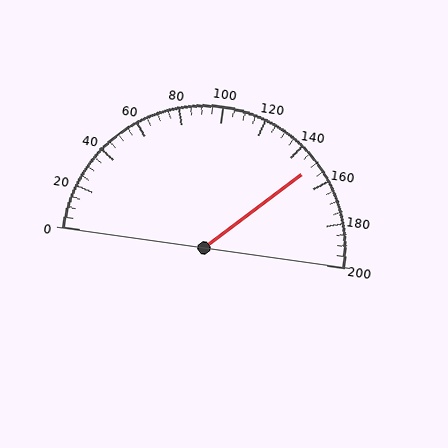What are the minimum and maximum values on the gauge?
The gauge ranges from 0 to 200.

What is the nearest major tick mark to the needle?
The nearest major tick mark is 160.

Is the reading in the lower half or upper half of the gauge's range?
The reading is in the upper half of the range (0 to 200).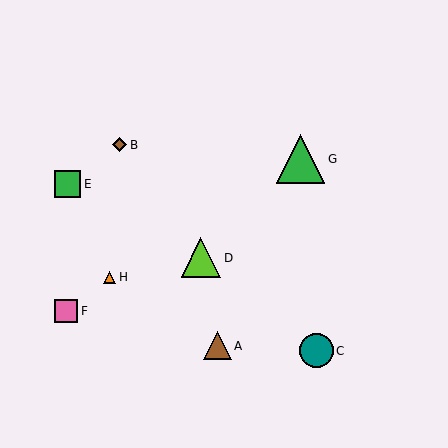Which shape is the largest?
The green triangle (labeled G) is the largest.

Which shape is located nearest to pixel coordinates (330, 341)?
The teal circle (labeled C) at (316, 351) is nearest to that location.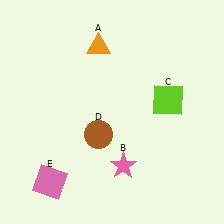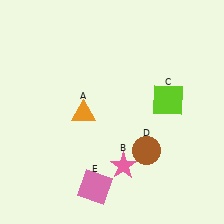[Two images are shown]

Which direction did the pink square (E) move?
The pink square (E) moved right.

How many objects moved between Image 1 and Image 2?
3 objects moved between the two images.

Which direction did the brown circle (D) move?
The brown circle (D) moved right.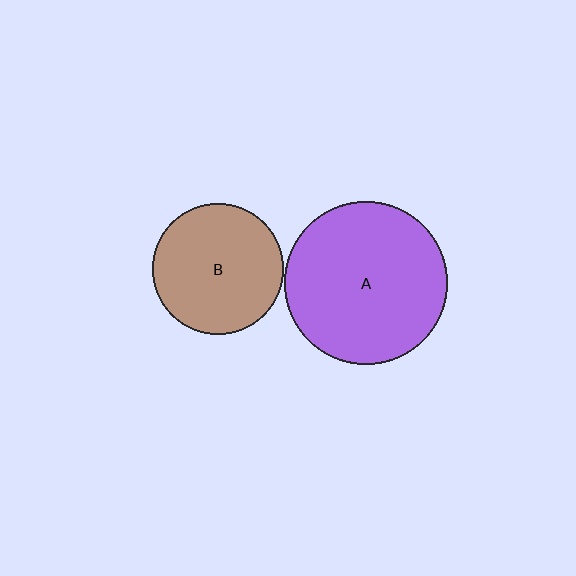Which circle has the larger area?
Circle A (purple).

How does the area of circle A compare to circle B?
Approximately 1.5 times.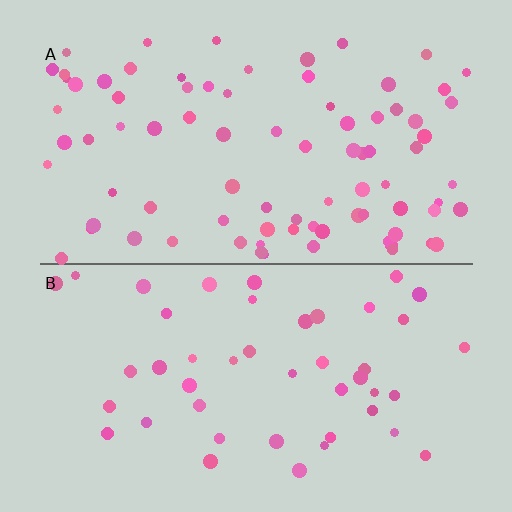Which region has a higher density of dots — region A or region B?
A (the top).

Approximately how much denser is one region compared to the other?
Approximately 1.8× — region A over region B.